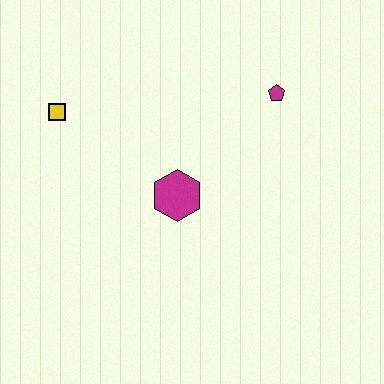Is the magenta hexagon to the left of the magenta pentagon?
Yes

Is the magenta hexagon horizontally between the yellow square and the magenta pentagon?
Yes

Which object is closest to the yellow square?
The magenta hexagon is closest to the yellow square.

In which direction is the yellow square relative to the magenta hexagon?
The yellow square is to the left of the magenta hexagon.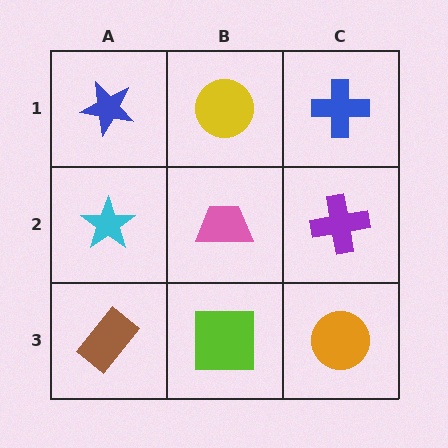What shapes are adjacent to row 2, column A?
A blue star (row 1, column A), a brown rectangle (row 3, column A), a pink trapezoid (row 2, column B).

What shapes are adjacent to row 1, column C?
A purple cross (row 2, column C), a yellow circle (row 1, column B).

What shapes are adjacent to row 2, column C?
A blue cross (row 1, column C), an orange circle (row 3, column C), a pink trapezoid (row 2, column B).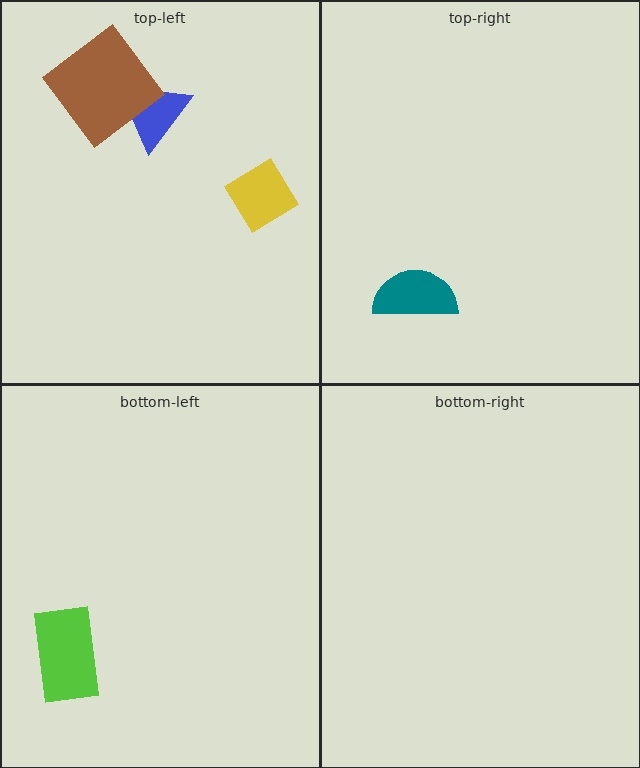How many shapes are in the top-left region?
3.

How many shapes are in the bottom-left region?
1.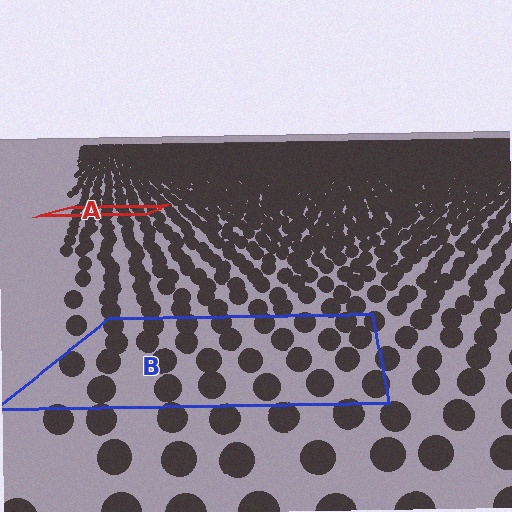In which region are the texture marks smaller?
The texture marks are smaller in region A, because it is farther away.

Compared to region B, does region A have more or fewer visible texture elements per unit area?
Region A has more texture elements per unit area — they are packed more densely because it is farther away.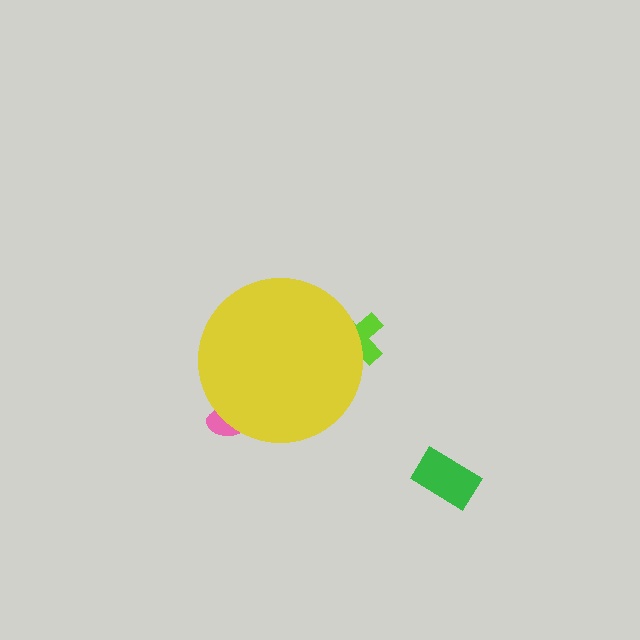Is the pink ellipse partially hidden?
Yes, the pink ellipse is partially hidden behind the yellow circle.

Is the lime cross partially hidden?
Yes, the lime cross is partially hidden behind the yellow circle.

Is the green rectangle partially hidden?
No, the green rectangle is fully visible.